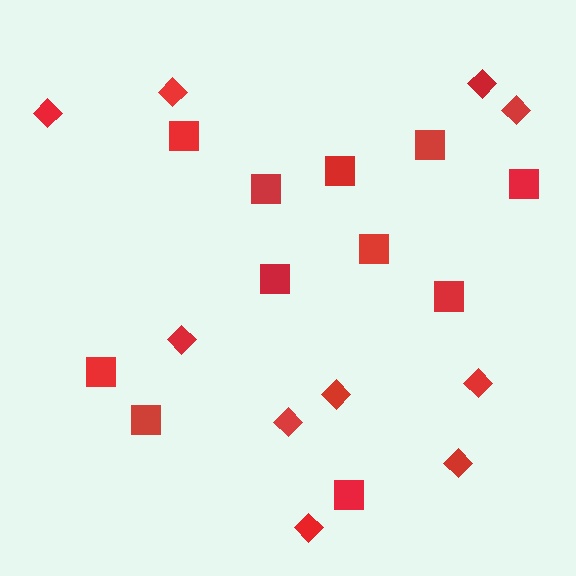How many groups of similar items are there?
There are 2 groups: one group of squares (11) and one group of diamonds (10).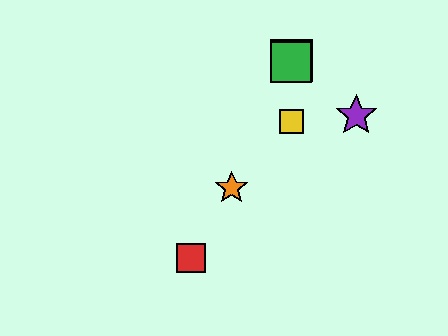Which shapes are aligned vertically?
The blue square, the green square, the yellow square are aligned vertically.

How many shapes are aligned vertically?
3 shapes (the blue square, the green square, the yellow square) are aligned vertically.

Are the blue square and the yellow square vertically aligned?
Yes, both are at x≈291.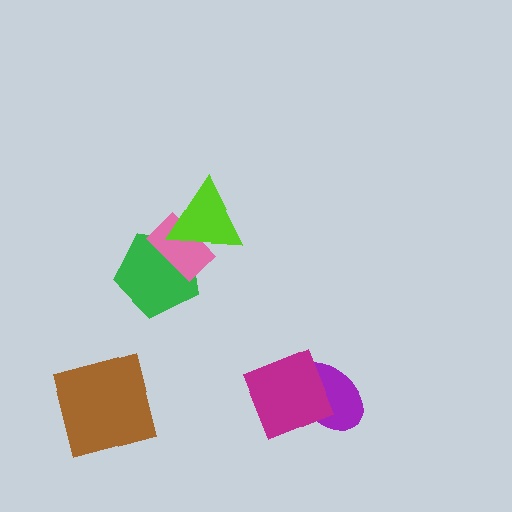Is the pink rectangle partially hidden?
Yes, it is partially covered by another shape.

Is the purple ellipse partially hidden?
Yes, it is partially covered by another shape.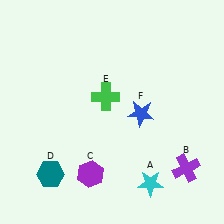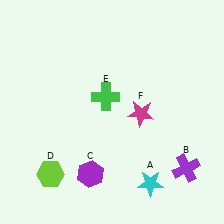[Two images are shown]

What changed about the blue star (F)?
In Image 1, F is blue. In Image 2, it changed to magenta.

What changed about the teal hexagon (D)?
In Image 1, D is teal. In Image 2, it changed to lime.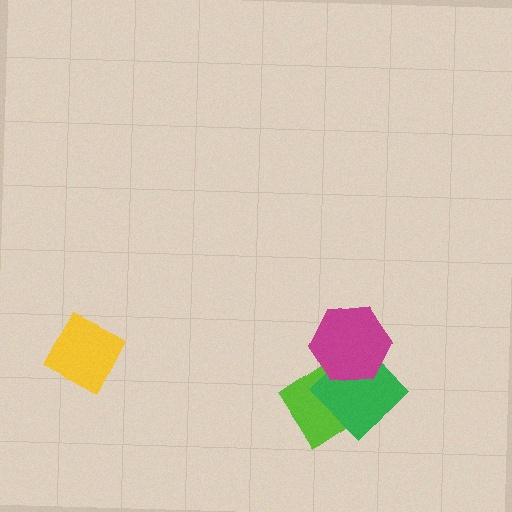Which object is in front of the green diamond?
The magenta hexagon is in front of the green diamond.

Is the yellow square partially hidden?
No, no other shape covers it.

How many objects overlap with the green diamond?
2 objects overlap with the green diamond.